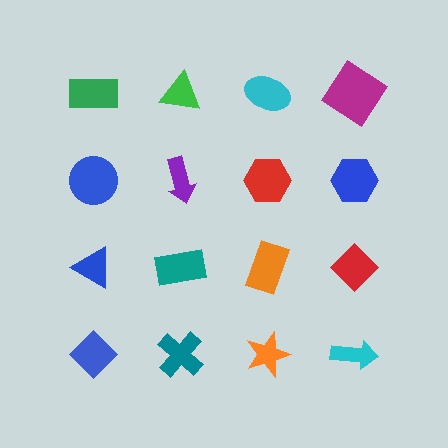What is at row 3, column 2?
A teal rectangle.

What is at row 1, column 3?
A cyan ellipse.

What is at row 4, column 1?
A blue diamond.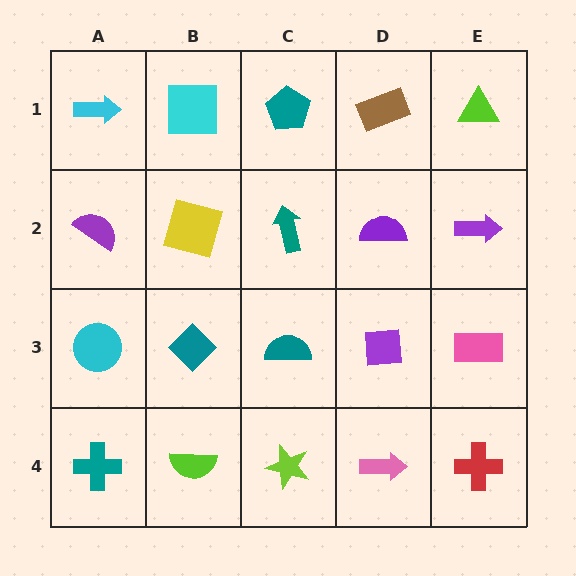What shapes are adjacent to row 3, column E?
A purple arrow (row 2, column E), a red cross (row 4, column E), a purple square (row 3, column D).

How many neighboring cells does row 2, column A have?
3.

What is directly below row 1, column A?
A purple semicircle.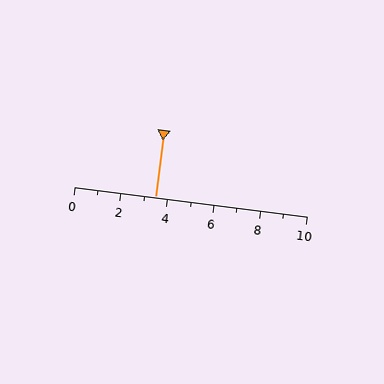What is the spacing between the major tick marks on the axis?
The major ticks are spaced 2 apart.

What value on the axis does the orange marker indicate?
The marker indicates approximately 3.5.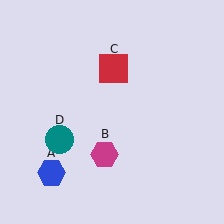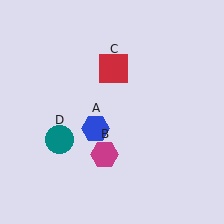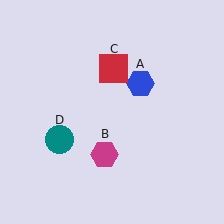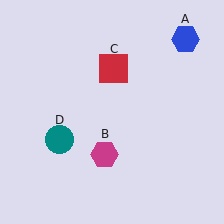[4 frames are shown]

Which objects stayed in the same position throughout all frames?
Magenta hexagon (object B) and red square (object C) and teal circle (object D) remained stationary.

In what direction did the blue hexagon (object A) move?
The blue hexagon (object A) moved up and to the right.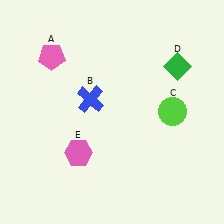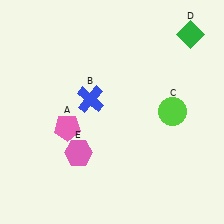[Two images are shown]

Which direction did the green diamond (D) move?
The green diamond (D) moved up.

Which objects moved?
The objects that moved are: the pink pentagon (A), the green diamond (D).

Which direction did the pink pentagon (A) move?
The pink pentagon (A) moved down.